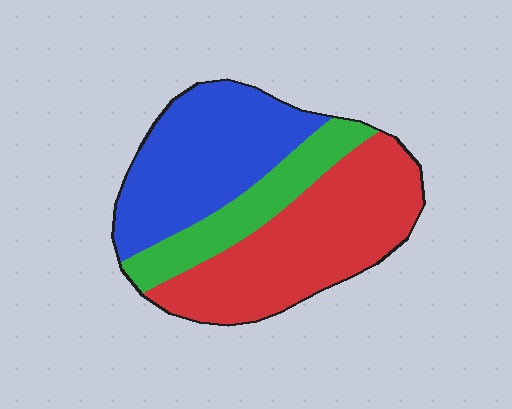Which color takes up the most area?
Red, at roughly 45%.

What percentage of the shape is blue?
Blue covers around 35% of the shape.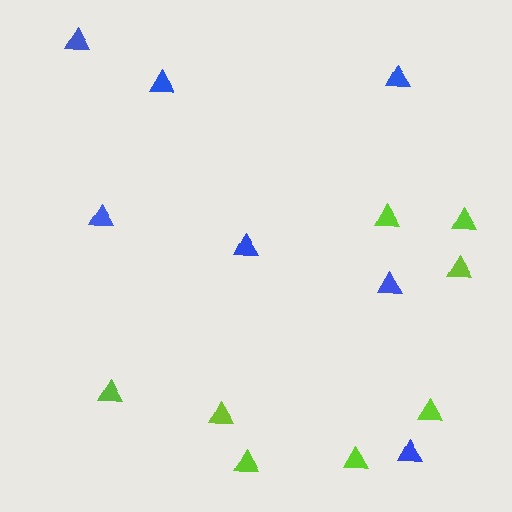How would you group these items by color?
There are 2 groups: one group of lime triangles (8) and one group of blue triangles (7).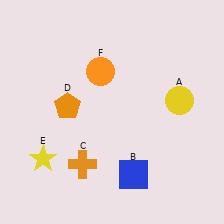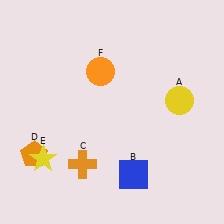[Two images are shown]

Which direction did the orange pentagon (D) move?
The orange pentagon (D) moved down.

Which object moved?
The orange pentagon (D) moved down.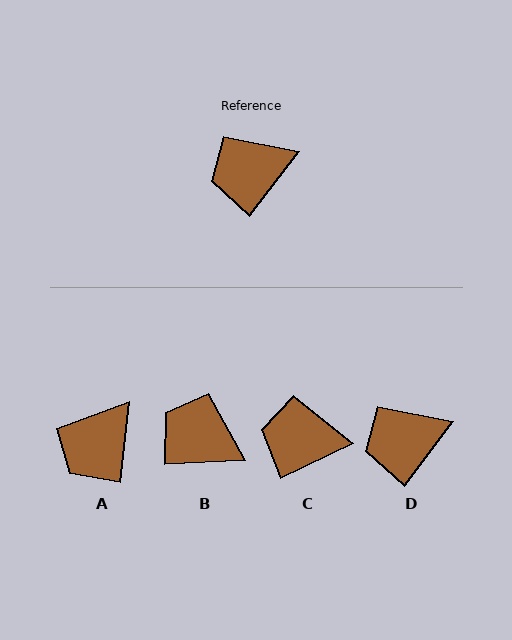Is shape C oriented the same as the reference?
No, it is off by about 27 degrees.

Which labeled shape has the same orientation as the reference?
D.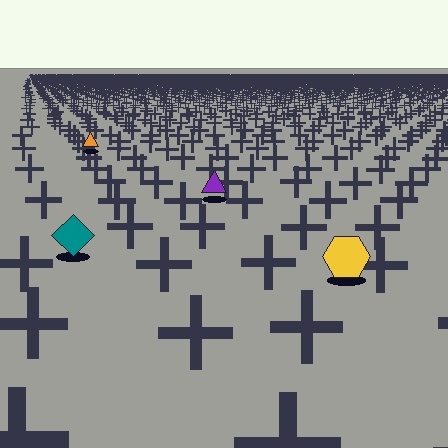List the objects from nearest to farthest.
From nearest to farthest: the yellow hexagon, the teal diamond, the purple triangle, the orange triangle.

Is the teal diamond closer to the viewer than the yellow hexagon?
No. The yellow hexagon is closer — you can tell from the texture gradient: the ground texture is coarser near it.